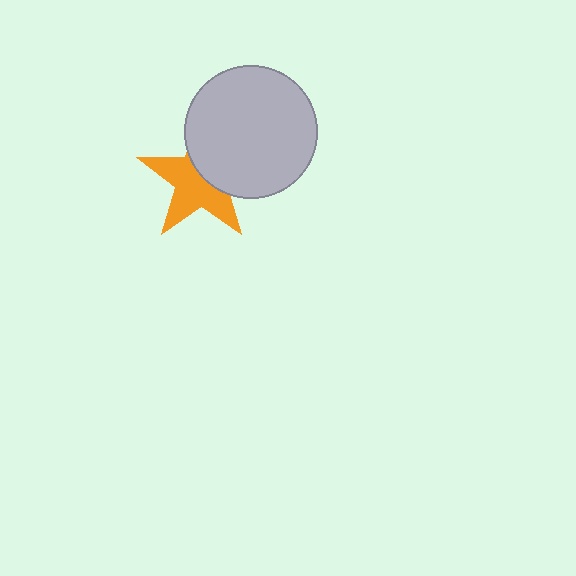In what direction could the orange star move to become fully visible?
The orange star could move toward the lower-left. That would shift it out from behind the light gray circle entirely.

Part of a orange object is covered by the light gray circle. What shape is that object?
It is a star.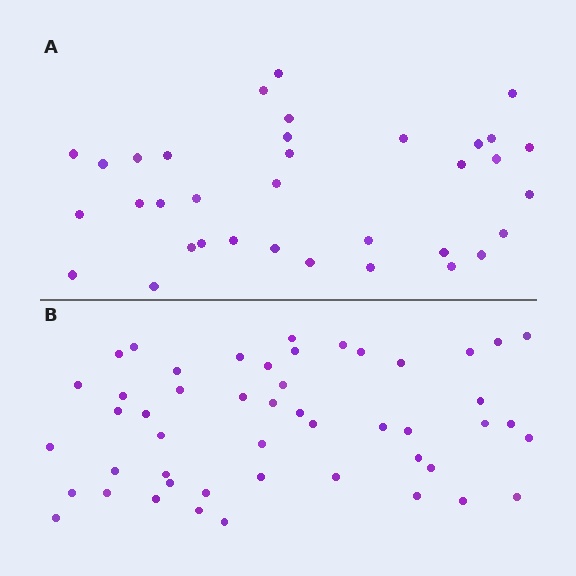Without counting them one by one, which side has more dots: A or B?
Region B (the bottom region) has more dots.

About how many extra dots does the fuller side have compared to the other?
Region B has approximately 15 more dots than region A.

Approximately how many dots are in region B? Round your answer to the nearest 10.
About 50 dots. (The exact count is 49, which rounds to 50.)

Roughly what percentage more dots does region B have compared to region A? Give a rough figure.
About 40% more.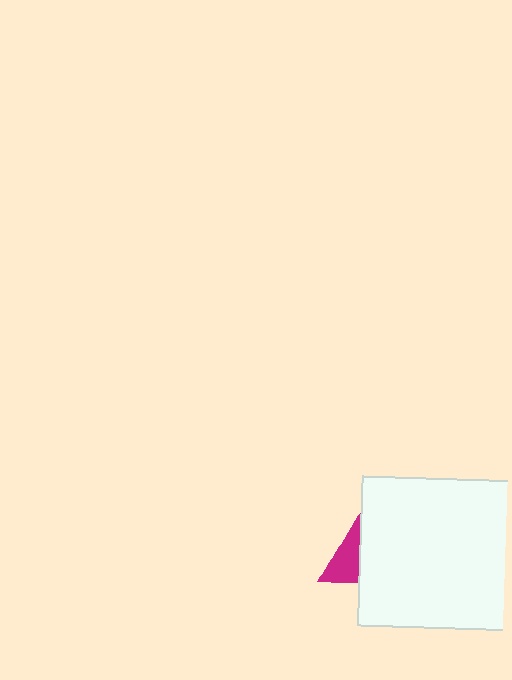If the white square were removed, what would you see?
You would see the complete magenta triangle.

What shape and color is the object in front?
The object in front is a white square.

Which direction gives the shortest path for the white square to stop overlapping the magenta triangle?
Moving right gives the shortest separation.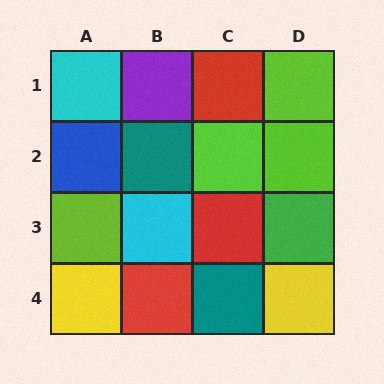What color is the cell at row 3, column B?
Cyan.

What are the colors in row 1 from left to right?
Cyan, purple, red, lime.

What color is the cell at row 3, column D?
Green.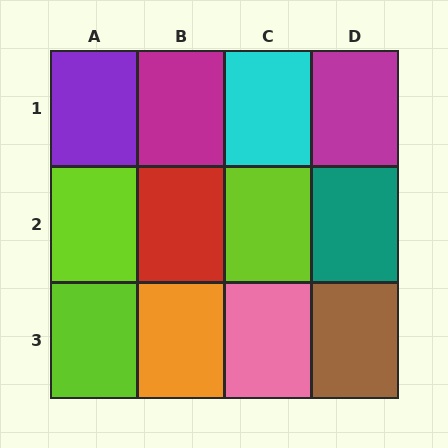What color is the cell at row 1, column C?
Cyan.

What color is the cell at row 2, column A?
Lime.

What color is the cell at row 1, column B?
Magenta.